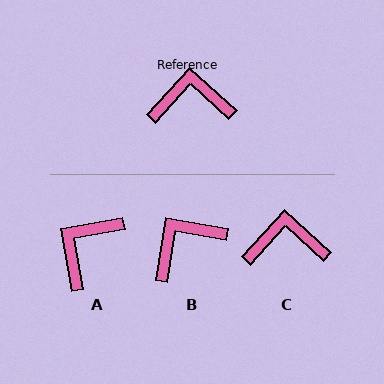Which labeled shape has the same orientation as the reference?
C.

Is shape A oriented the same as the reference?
No, it is off by about 52 degrees.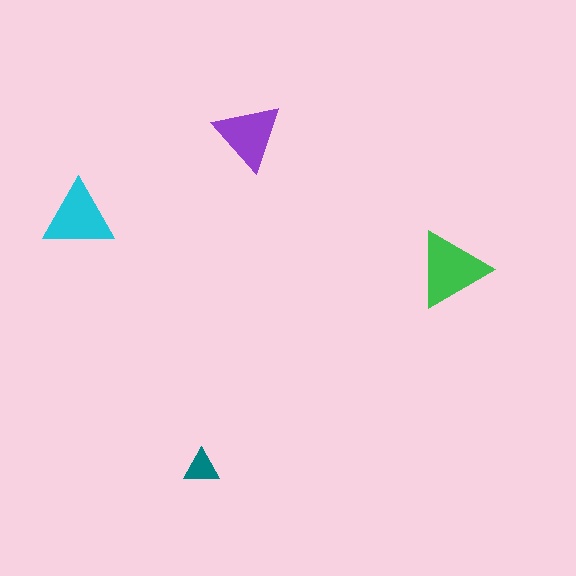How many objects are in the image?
There are 4 objects in the image.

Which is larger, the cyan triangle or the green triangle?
The green one.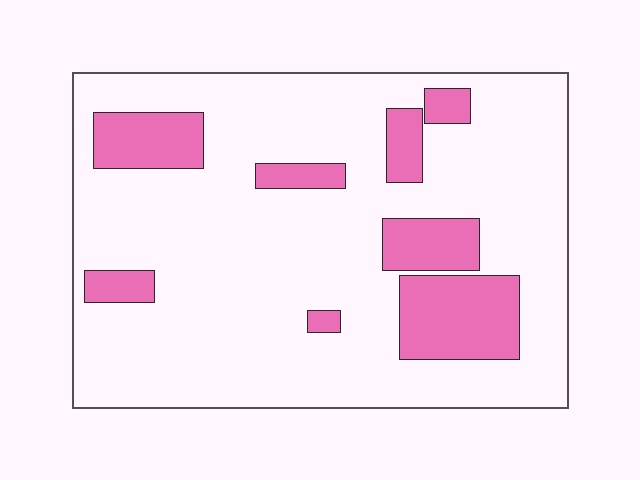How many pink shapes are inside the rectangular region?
8.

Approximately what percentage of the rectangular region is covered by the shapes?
Approximately 20%.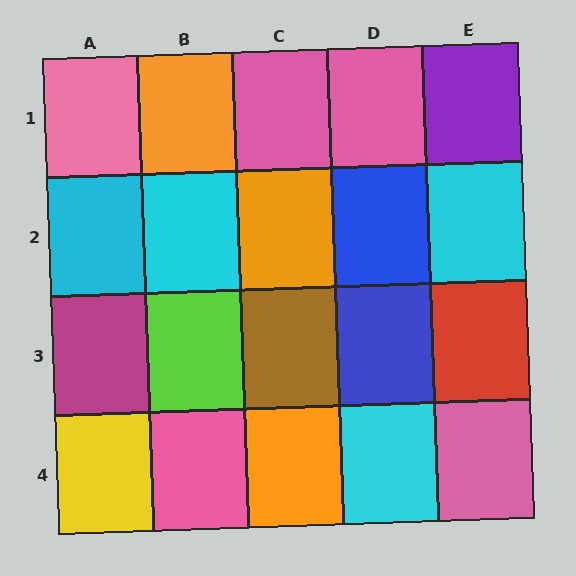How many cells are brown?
1 cell is brown.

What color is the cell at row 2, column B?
Cyan.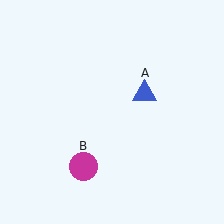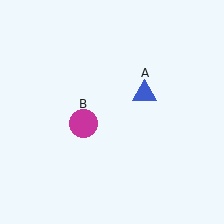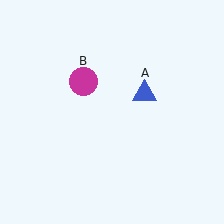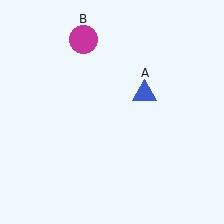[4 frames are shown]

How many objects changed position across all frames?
1 object changed position: magenta circle (object B).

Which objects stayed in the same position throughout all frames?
Blue triangle (object A) remained stationary.